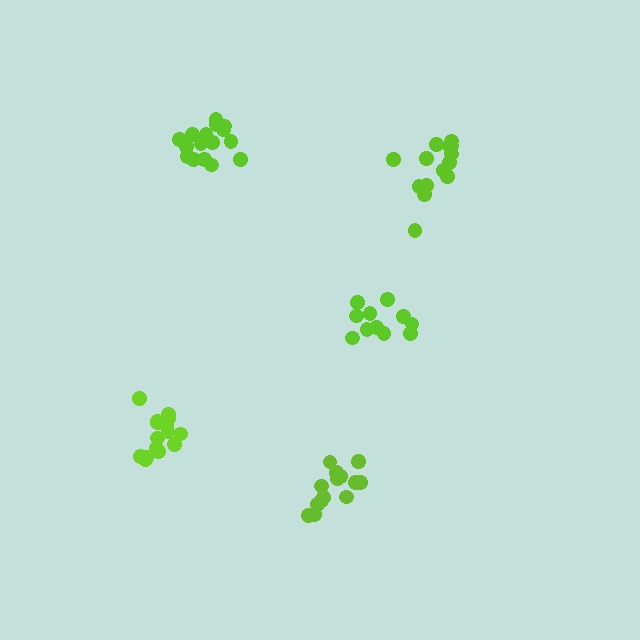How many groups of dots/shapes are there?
There are 5 groups.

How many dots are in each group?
Group 1: 11 dots, Group 2: 17 dots, Group 3: 14 dots, Group 4: 16 dots, Group 5: 14 dots (72 total).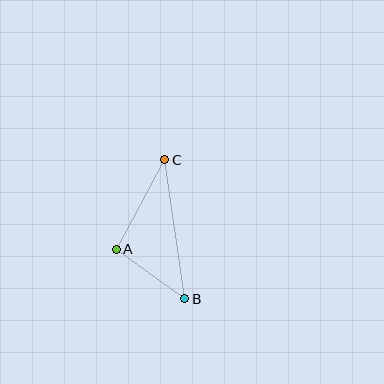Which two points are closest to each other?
Points A and B are closest to each other.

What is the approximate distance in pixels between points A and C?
The distance between A and C is approximately 102 pixels.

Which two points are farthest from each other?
Points B and C are farthest from each other.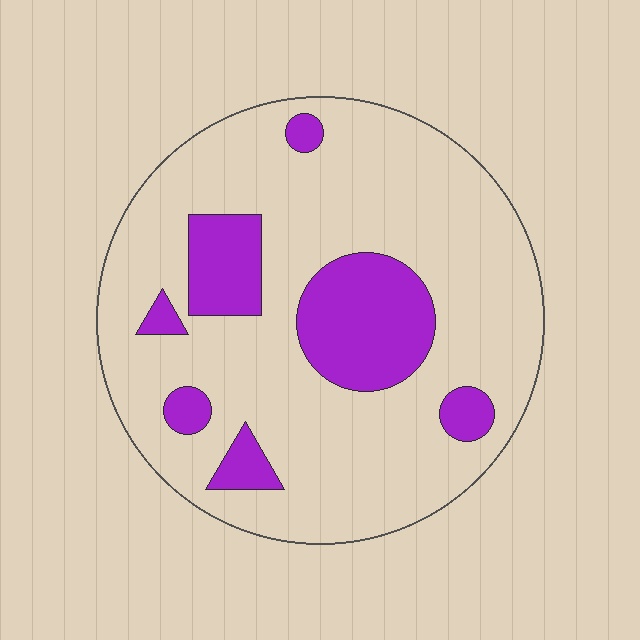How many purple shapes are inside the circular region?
7.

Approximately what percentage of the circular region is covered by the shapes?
Approximately 20%.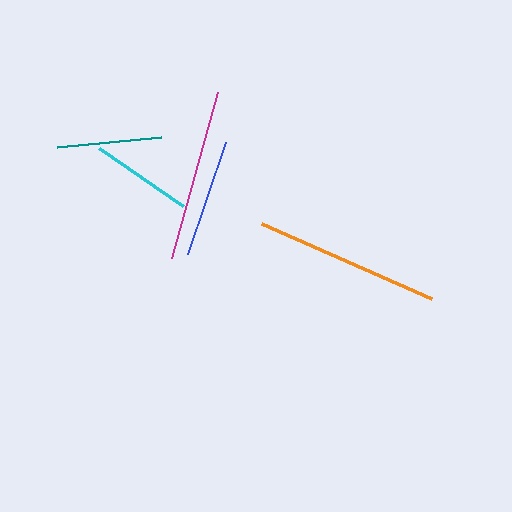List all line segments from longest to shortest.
From longest to shortest: orange, magenta, blue, teal, cyan.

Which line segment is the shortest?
The cyan line is the shortest at approximately 102 pixels.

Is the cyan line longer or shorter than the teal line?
The teal line is longer than the cyan line.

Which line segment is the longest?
The orange line is the longest at approximately 186 pixels.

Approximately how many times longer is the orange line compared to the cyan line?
The orange line is approximately 1.8 times the length of the cyan line.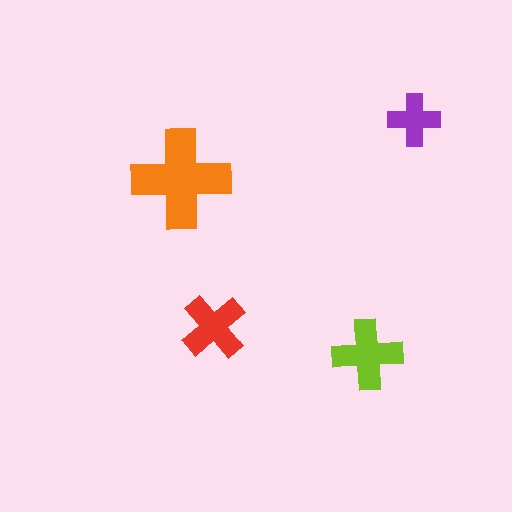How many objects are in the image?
There are 4 objects in the image.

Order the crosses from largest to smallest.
the orange one, the lime one, the red one, the purple one.